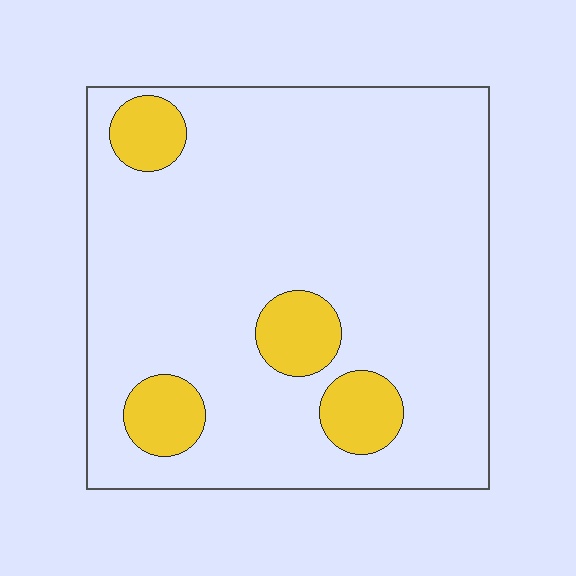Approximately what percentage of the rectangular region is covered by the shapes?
Approximately 15%.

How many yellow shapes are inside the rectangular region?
4.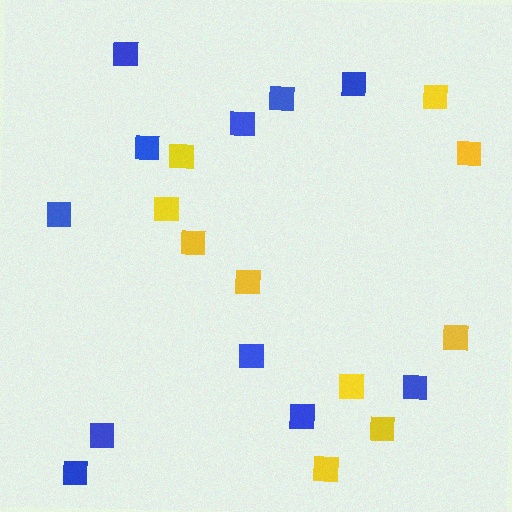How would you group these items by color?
There are 2 groups: one group of blue squares (11) and one group of yellow squares (10).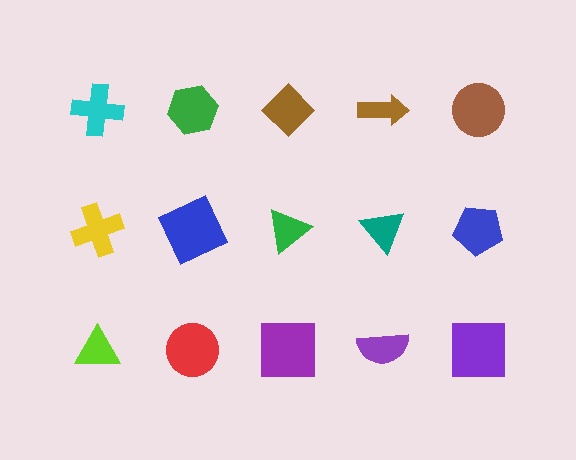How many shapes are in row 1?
5 shapes.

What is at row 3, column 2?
A red circle.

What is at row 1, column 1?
A cyan cross.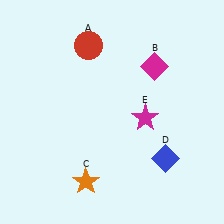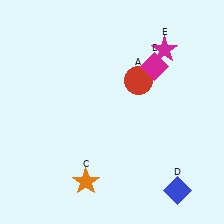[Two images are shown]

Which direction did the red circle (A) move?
The red circle (A) moved right.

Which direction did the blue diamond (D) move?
The blue diamond (D) moved down.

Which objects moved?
The objects that moved are: the red circle (A), the blue diamond (D), the magenta star (E).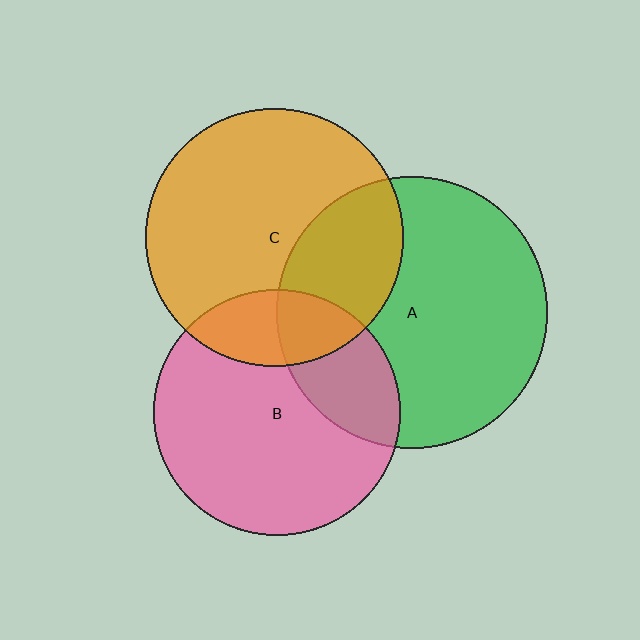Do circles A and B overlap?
Yes.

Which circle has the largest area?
Circle A (green).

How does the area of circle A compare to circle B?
Approximately 1.2 times.